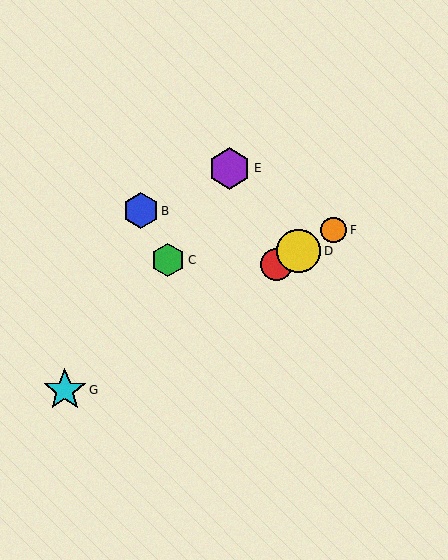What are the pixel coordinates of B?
Object B is at (141, 211).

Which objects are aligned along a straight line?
Objects A, D, F, G are aligned along a straight line.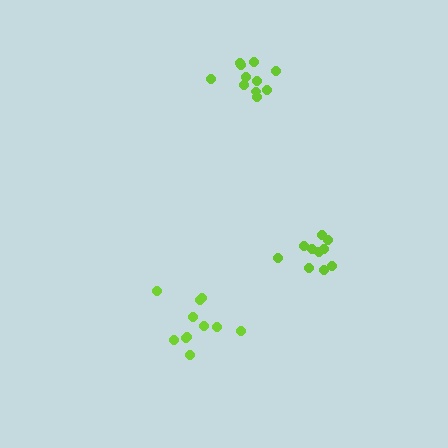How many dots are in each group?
Group 1: 11 dots, Group 2: 10 dots, Group 3: 11 dots (32 total).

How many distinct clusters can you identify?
There are 3 distinct clusters.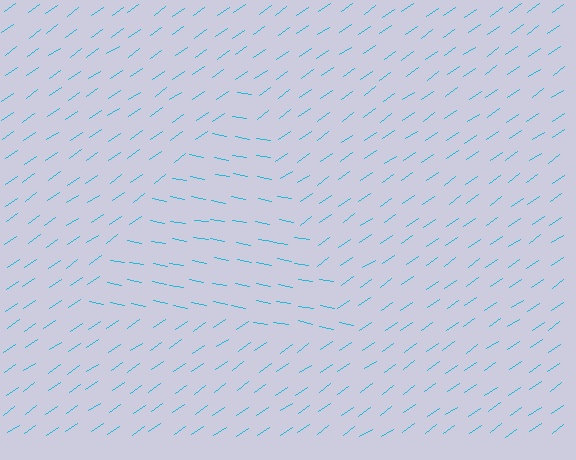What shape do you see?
I see a triangle.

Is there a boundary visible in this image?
Yes, there is a texture boundary formed by a change in line orientation.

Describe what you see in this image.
The image is filled with small cyan line segments. A triangle region in the image has lines oriented differently from the surrounding lines, creating a visible texture boundary.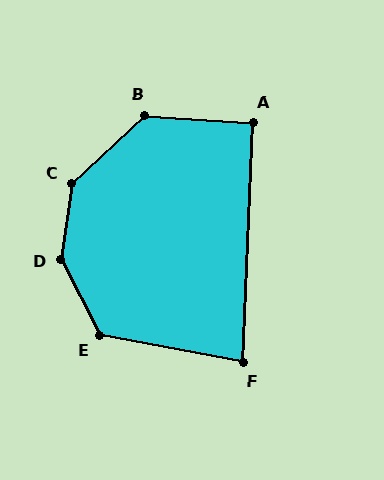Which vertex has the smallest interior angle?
F, at approximately 82 degrees.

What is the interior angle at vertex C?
Approximately 141 degrees (obtuse).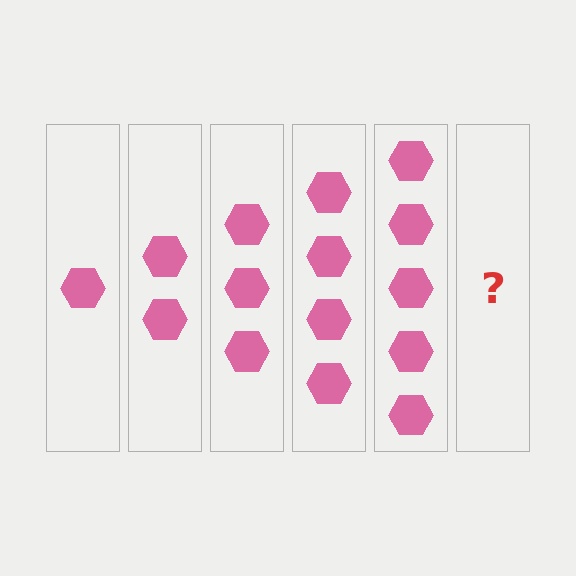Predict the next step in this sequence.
The next step is 6 hexagons.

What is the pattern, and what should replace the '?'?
The pattern is that each step adds one more hexagon. The '?' should be 6 hexagons.